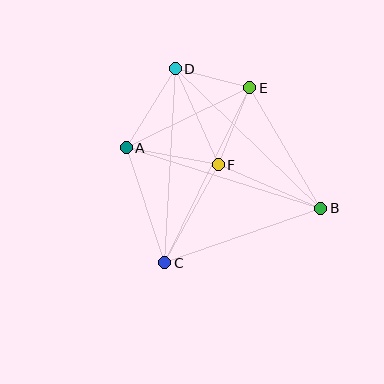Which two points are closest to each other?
Points D and E are closest to each other.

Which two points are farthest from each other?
Points A and B are farthest from each other.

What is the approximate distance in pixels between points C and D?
The distance between C and D is approximately 194 pixels.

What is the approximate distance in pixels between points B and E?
The distance between B and E is approximately 140 pixels.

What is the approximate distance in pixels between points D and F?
The distance between D and F is approximately 105 pixels.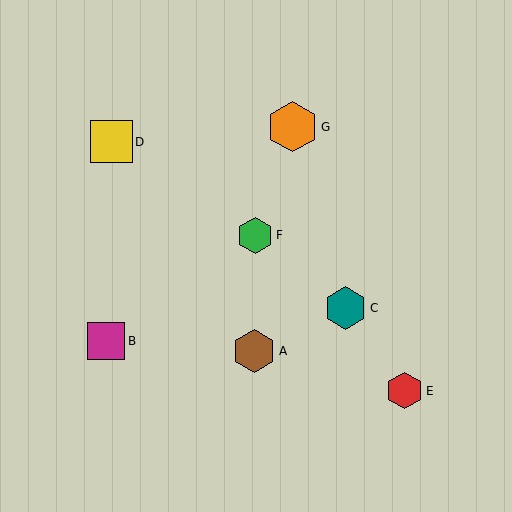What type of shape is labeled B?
Shape B is a magenta square.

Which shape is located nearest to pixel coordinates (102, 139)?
The yellow square (labeled D) at (111, 142) is nearest to that location.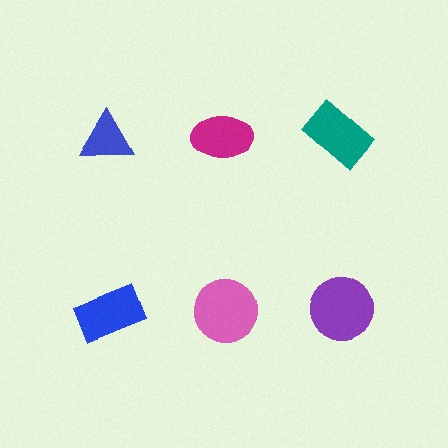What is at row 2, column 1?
A blue rectangle.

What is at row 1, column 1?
A blue triangle.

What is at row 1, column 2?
A magenta ellipse.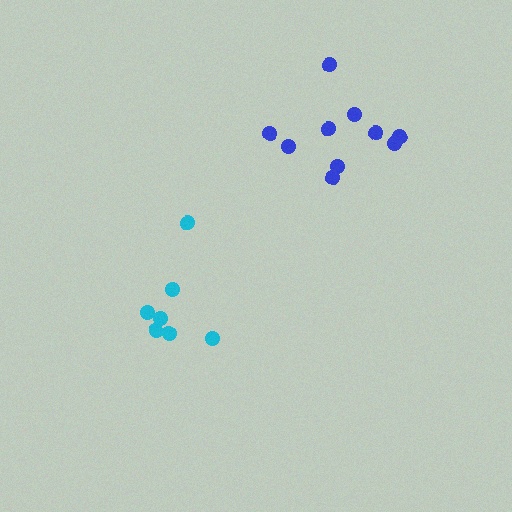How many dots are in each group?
Group 1: 10 dots, Group 2: 7 dots (17 total).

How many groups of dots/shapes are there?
There are 2 groups.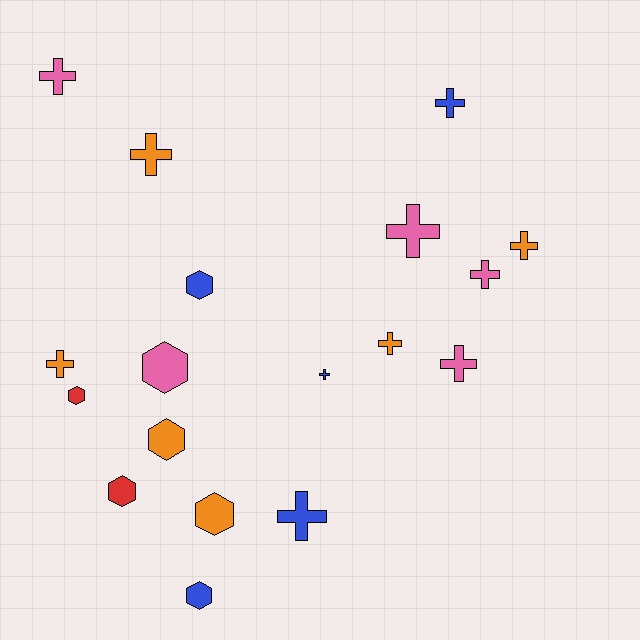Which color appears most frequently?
Orange, with 6 objects.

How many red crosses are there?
There are no red crosses.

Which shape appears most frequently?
Cross, with 11 objects.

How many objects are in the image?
There are 18 objects.